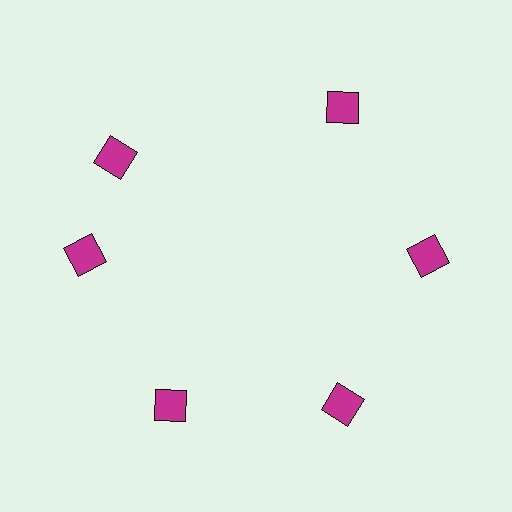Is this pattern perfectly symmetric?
No. The 6 magenta diamonds are arranged in a ring, but one element near the 11 o'clock position is rotated out of alignment along the ring, breaking the 6-fold rotational symmetry.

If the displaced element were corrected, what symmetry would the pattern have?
It would have 6-fold rotational symmetry — the pattern would map onto itself every 60 degrees.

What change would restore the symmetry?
The symmetry would be restored by rotating it back into even spacing with its neighbors so that all 6 diamonds sit at equal angles and equal distance from the center.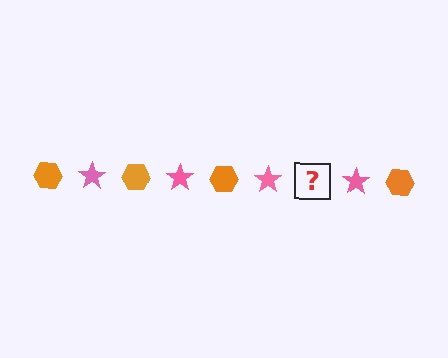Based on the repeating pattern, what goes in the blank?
The blank should be an orange hexagon.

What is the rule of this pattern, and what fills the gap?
The rule is that the pattern alternates between orange hexagon and pink star. The gap should be filled with an orange hexagon.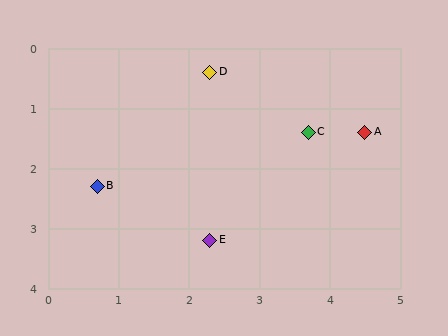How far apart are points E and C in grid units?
Points E and C are about 2.3 grid units apart.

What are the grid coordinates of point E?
Point E is at approximately (2.3, 3.2).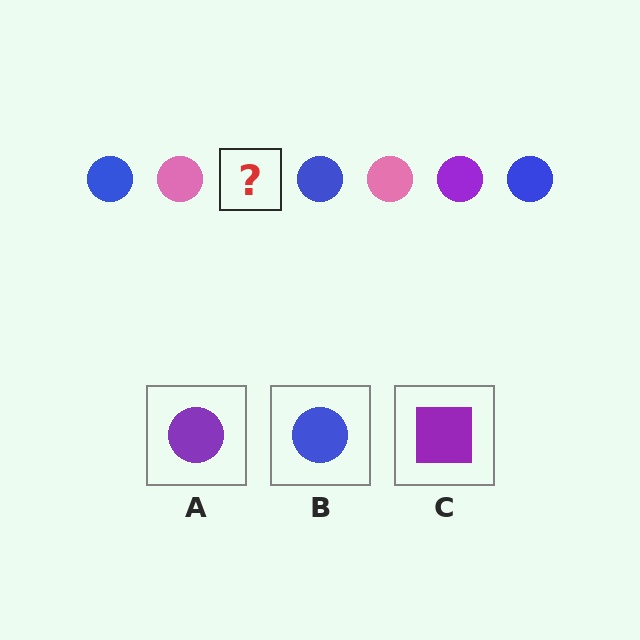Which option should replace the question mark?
Option A.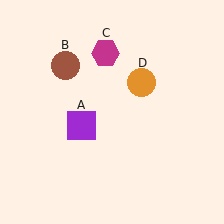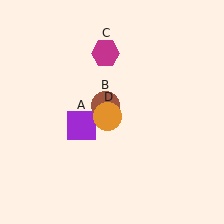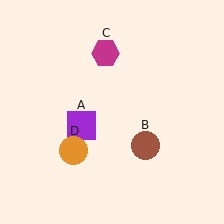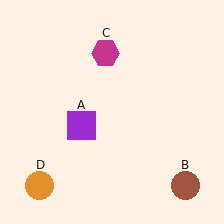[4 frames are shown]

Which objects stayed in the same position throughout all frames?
Purple square (object A) and magenta hexagon (object C) remained stationary.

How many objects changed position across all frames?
2 objects changed position: brown circle (object B), orange circle (object D).